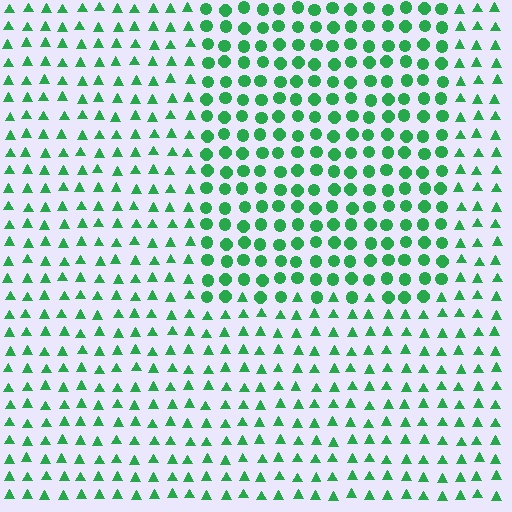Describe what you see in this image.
The image is filled with small green elements arranged in a uniform grid. A rectangle-shaped region contains circles, while the surrounding area contains triangles. The boundary is defined purely by the change in element shape.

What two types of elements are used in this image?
The image uses circles inside the rectangle region and triangles outside it.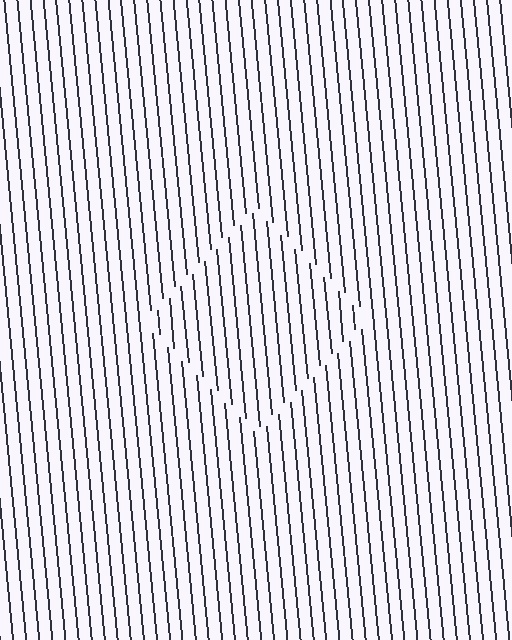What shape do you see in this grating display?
An illusory square. The interior of the shape contains the same grating, shifted by half a period — the contour is defined by the phase discontinuity where line-ends from the inner and outer gratings abut.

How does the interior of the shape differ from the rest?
The interior of the shape contains the same grating, shifted by half a period — the contour is defined by the phase discontinuity where line-ends from the inner and outer gratings abut.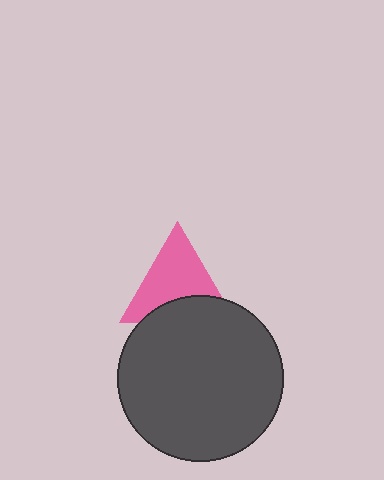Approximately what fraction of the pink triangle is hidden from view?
Roughly 33% of the pink triangle is hidden behind the dark gray circle.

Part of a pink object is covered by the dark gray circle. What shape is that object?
It is a triangle.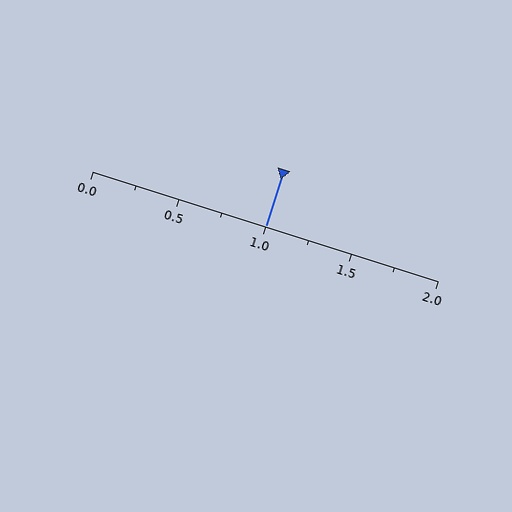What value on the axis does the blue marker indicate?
The marker indicates approximately 1.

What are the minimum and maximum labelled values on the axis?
The axis runs from 0.0 to 2.0.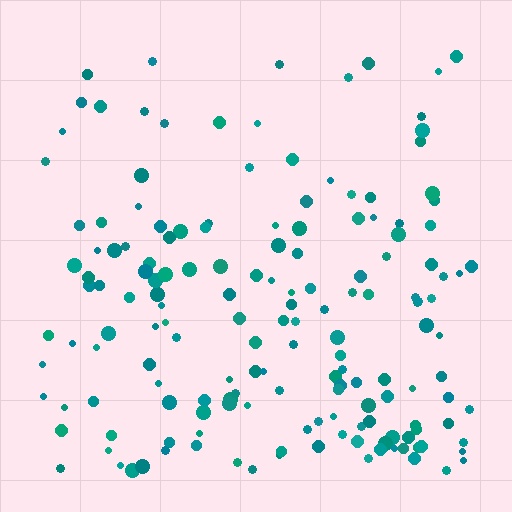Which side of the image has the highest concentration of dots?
The bottom.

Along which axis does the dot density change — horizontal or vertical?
Vertical.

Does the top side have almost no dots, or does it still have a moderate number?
Still a moderate number, just noticeably fewer than the bottom.